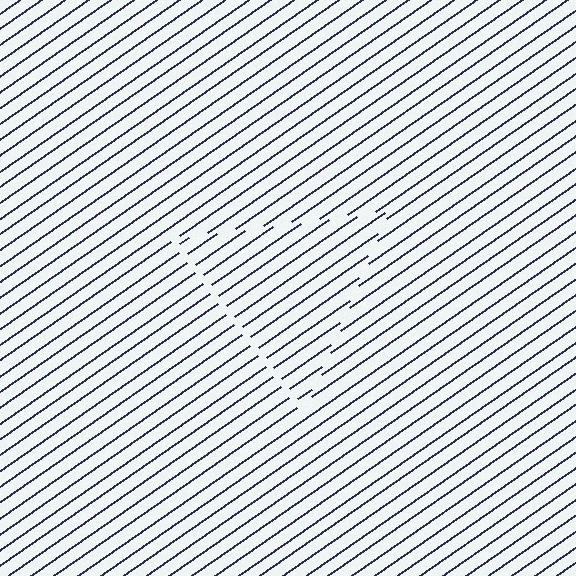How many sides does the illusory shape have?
3 sides — the line-ends trace a triangle.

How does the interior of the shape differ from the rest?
The interior of the shape contains the same grating, shifted by half a period — the contour is defined by the phase discontinuity where line-ends from the inner and outer gratings abut.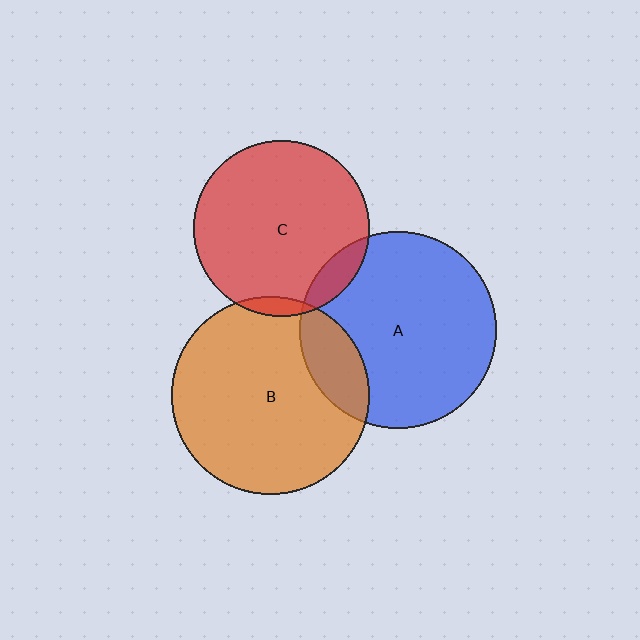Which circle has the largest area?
Circle B (orange).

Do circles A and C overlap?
Yes.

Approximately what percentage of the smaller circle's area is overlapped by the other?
Approximately 10%.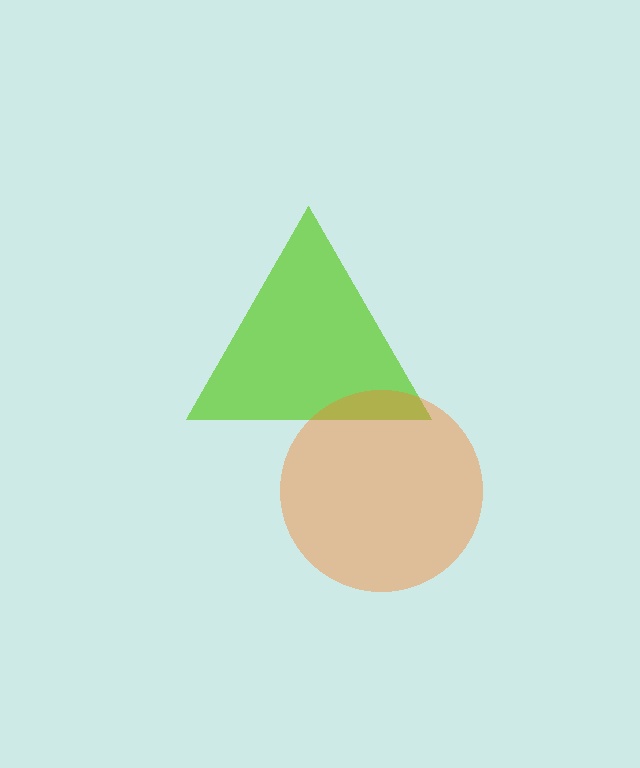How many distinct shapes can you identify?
There are 2 distinct shapes: a lime triangle, an orange circle.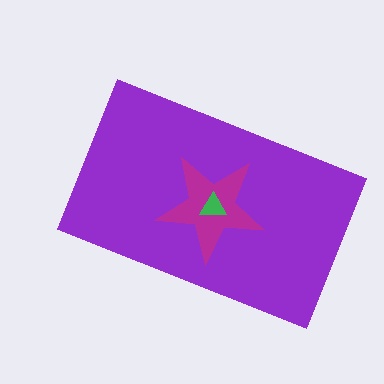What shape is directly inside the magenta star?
The green triangle.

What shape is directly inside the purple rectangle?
The magenta star.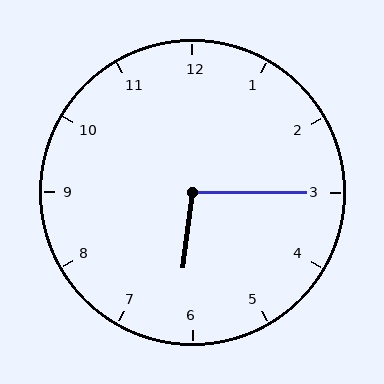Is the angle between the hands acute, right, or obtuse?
It is obtuse.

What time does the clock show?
6:15.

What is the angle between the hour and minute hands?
Approximately 98 degrees.